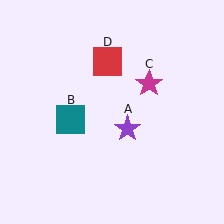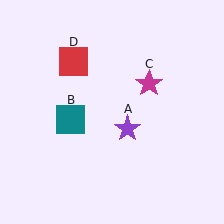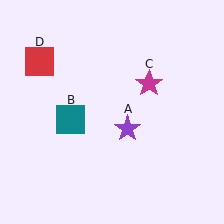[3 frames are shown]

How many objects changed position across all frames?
1 object changed position: red square (object D).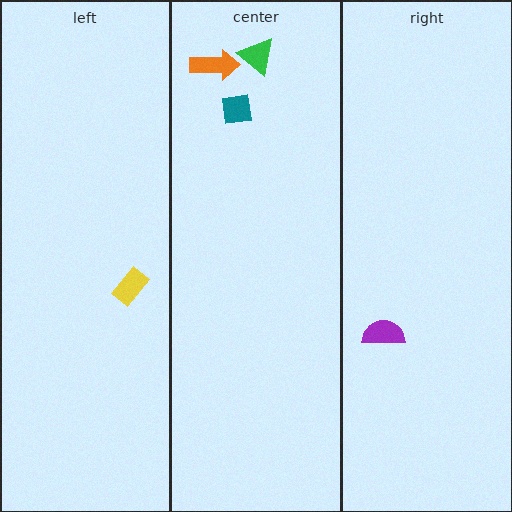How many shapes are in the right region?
1.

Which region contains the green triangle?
The center region.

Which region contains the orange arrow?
The center region.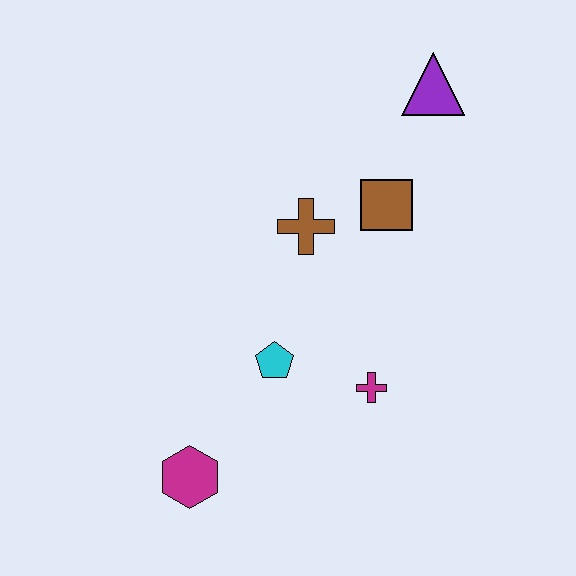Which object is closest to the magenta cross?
The cyan pentagon is closest to the magenta cross.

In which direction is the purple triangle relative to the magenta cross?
The purple triangle is above the magenta cross.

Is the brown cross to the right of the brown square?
No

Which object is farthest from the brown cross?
The magenta hexagon is farthest from the brown cross.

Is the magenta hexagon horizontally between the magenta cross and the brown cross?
No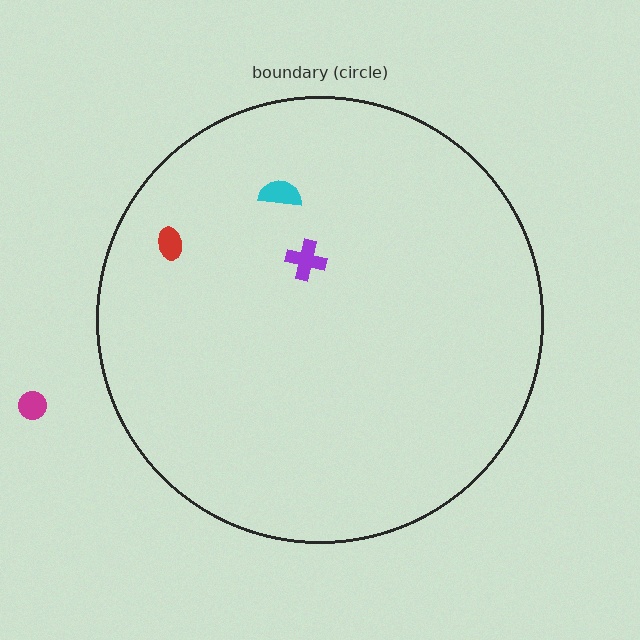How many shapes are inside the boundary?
3 inside, 1 outside.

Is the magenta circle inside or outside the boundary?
Outside.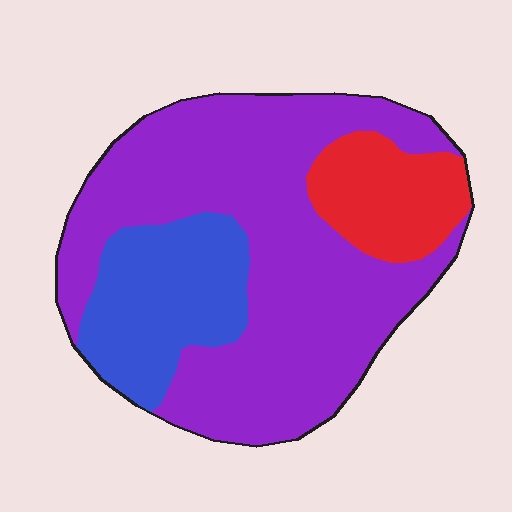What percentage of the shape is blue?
Blue covers around 20% of the shape.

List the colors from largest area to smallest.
From largest to smallest: purple, blue, red.